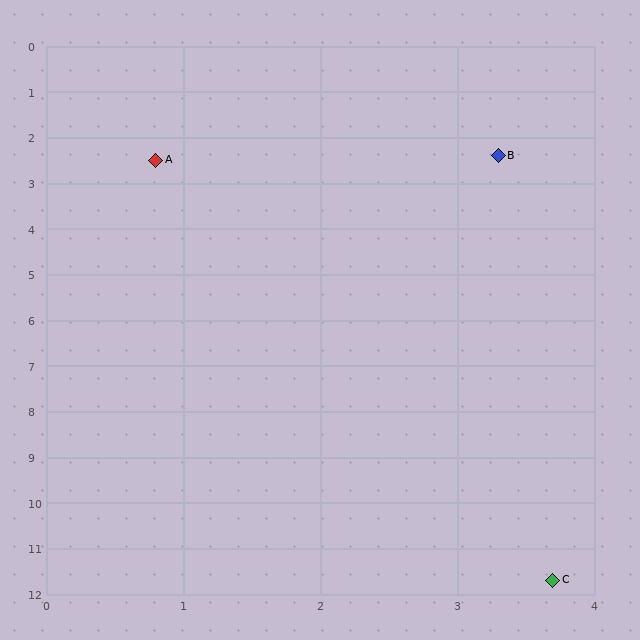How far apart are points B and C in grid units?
Points B and C are about 9.3 grid units apart.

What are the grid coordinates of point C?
Point C is at approximately (3.7, 11.7).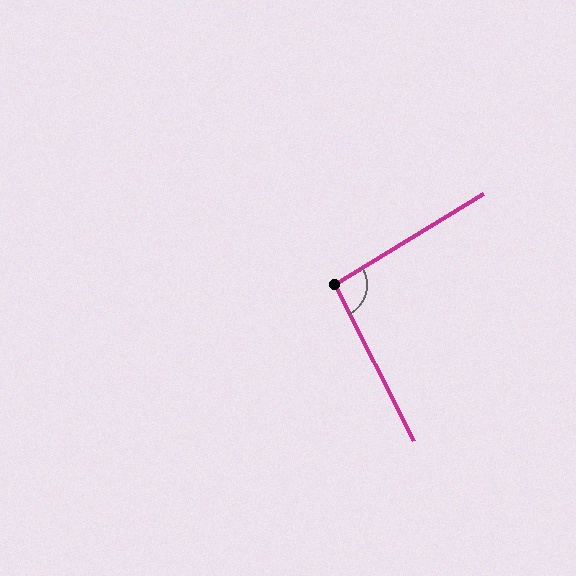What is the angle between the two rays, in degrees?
Approximately 94 degrees.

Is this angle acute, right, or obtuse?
It is approximately a right angle.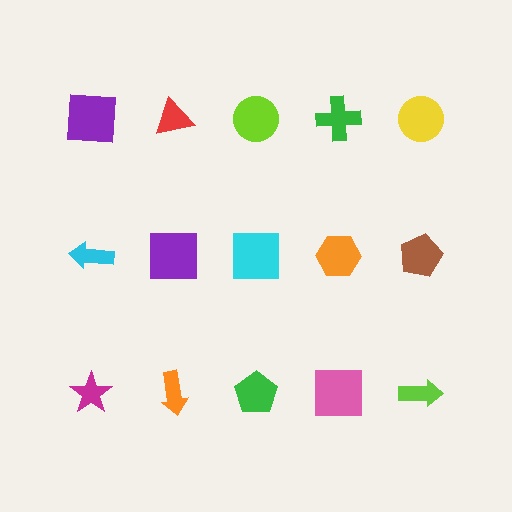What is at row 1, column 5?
A yellow circle.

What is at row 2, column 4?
An orange hexagon.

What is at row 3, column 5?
A lime arrow.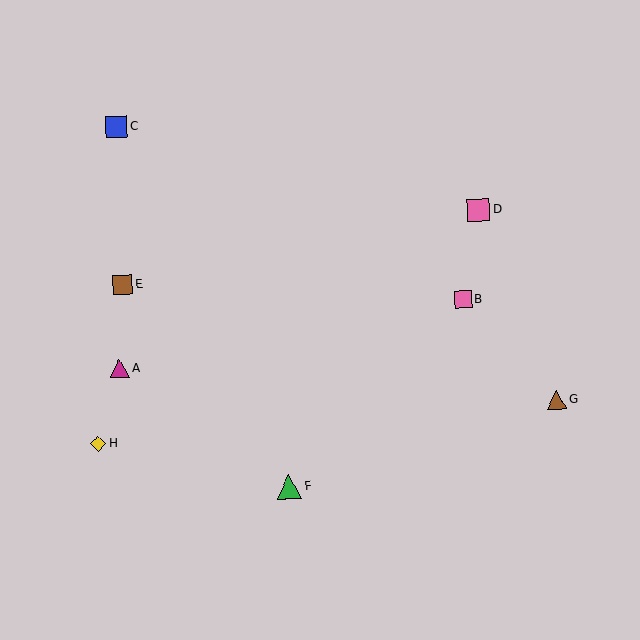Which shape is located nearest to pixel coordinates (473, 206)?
The pink square (labeled D) at (478, 210) is nearest to that location.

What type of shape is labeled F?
Shape F is a green triangle.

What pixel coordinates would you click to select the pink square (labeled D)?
Click at (478, 210) to select the pink square D.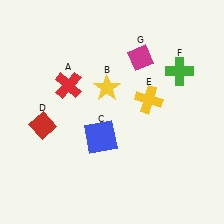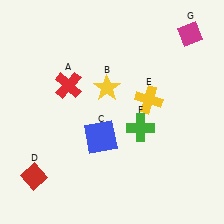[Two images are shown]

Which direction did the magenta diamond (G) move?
The magenta diamond (G) moved right.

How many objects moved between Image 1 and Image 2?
3 objects moved between the two images.